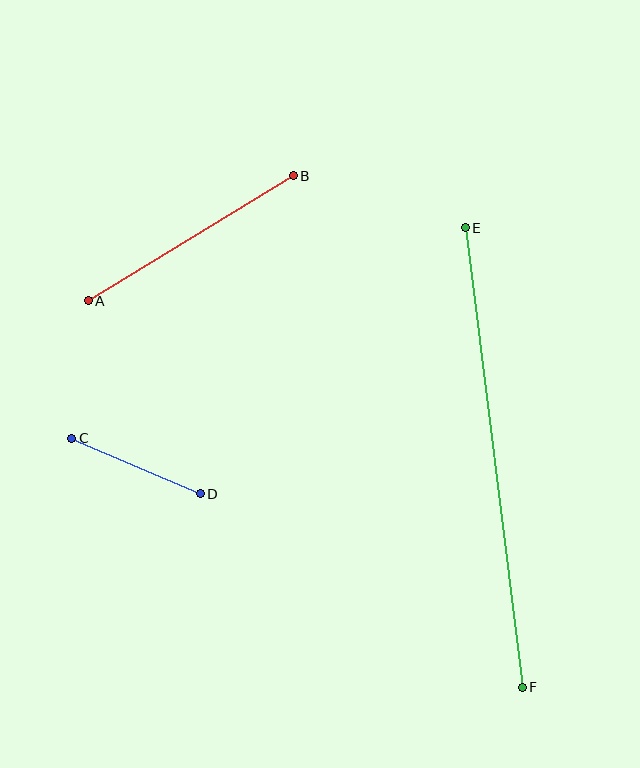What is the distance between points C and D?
The distance is approximately 140 pixels.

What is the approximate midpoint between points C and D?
The midpoint is at approximately (136, 466) pixels.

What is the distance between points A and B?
The distance is approximately 240 pixels.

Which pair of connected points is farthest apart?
Points E and F are farthest apart.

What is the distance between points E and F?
The distance is approximately 463 pixels.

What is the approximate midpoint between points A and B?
The midpoint is at approximately (191, 238) pixels.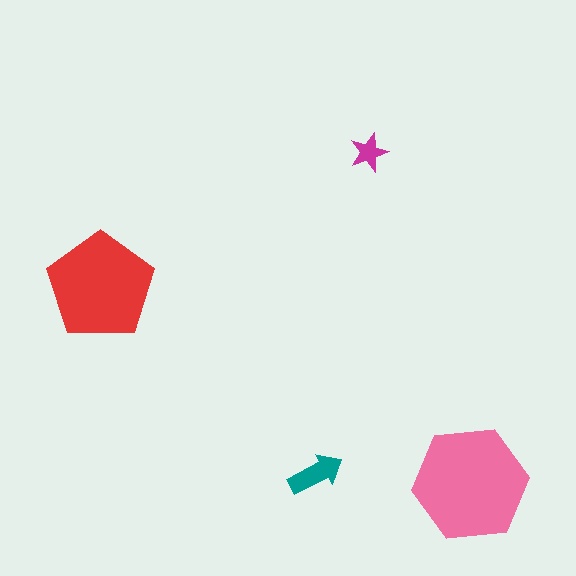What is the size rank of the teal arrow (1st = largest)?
3rd.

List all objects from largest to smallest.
The pink hexagon, the red pentagon, the teal arrow, the magenta star.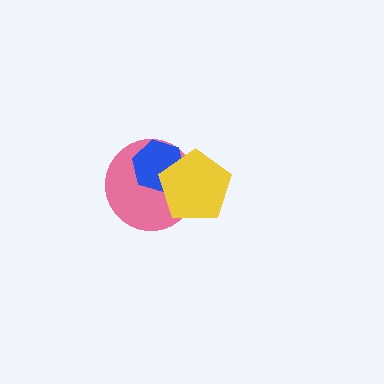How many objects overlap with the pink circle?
2 objects overlap with the pink circle.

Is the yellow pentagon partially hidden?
No, no other shape covers it.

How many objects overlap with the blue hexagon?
2 objects overlap with the blue hexagon.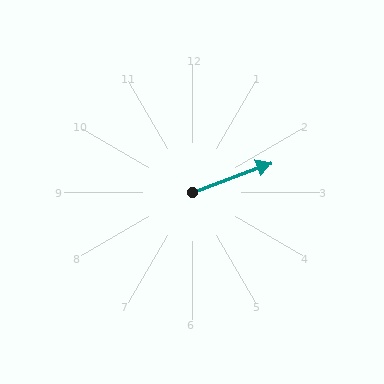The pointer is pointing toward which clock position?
Roughly 2 o'clock.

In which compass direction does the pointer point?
East.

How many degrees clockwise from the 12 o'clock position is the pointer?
Approximately 70 degrees.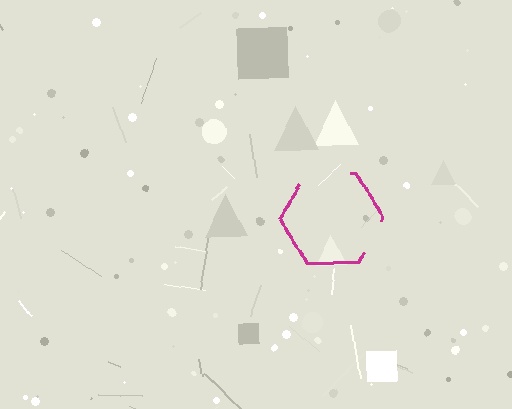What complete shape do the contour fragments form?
The contour fragments form a hexagon.